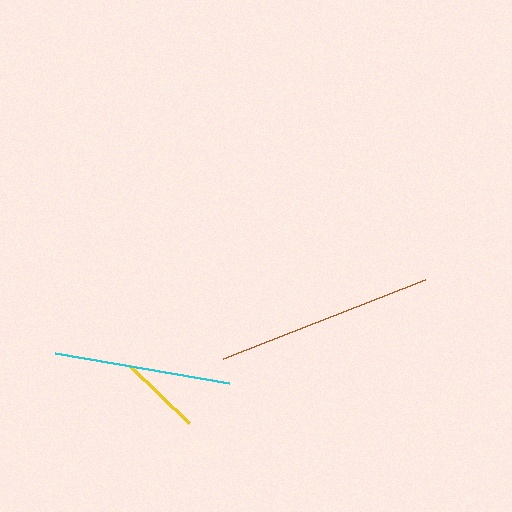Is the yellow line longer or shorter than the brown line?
The brown line is longer than the yellow line.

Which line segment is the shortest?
The yellow line is the shortest at approximately 82 pixels.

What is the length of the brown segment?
The brown segment is approximately 217 pixels long.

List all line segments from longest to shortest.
From longest to shortest: brown, cyan, yellow.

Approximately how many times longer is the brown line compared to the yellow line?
The brown line is approximately 2.6 times the length of the yellow line.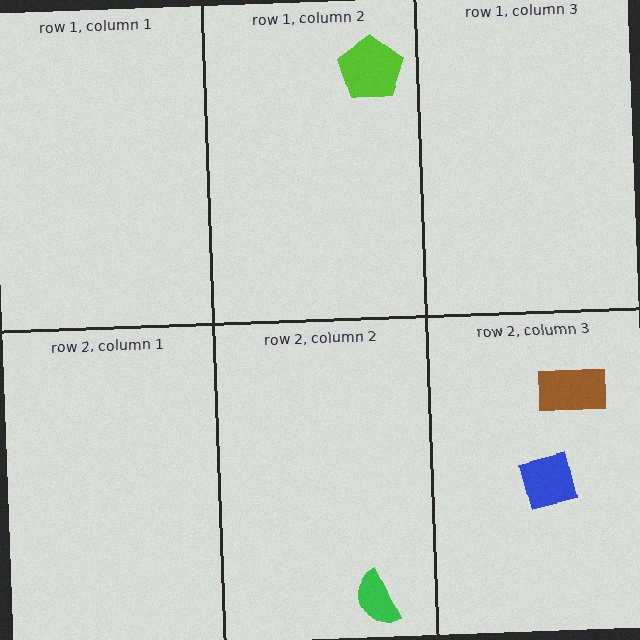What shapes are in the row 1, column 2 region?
The lime pentagon.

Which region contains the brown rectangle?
The row 2, column 3 region.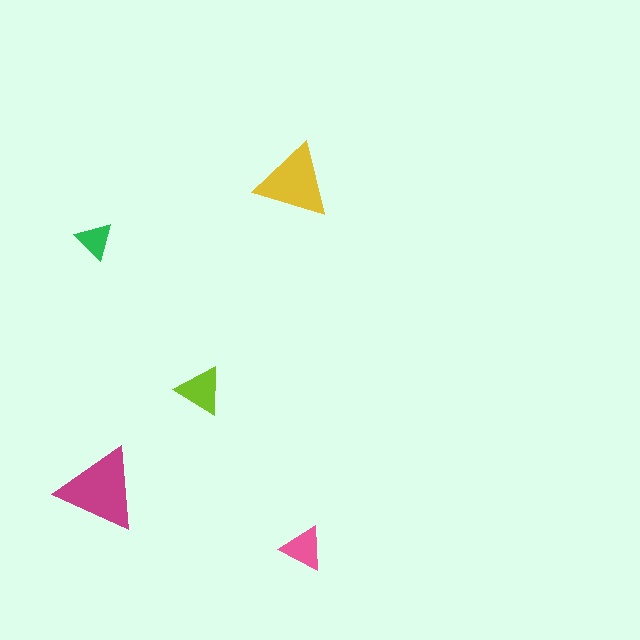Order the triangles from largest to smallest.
the magenta one, the yellow one, the lime one, the pink one, the green one.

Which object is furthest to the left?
The green triangle is leftmost.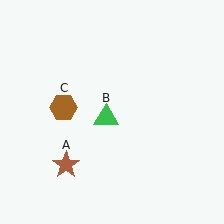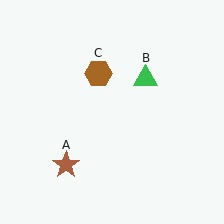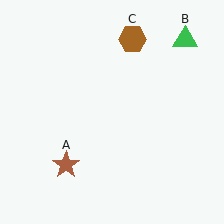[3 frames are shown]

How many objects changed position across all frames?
2 objects changed position: green triangle (object B), brown hexagon (object C).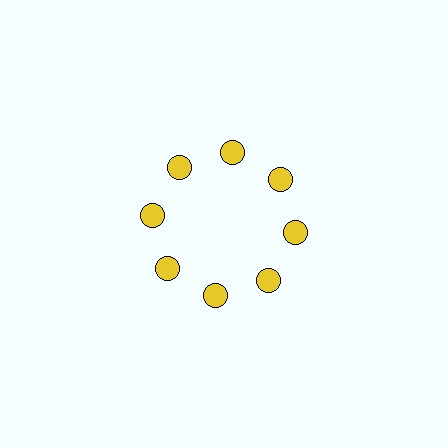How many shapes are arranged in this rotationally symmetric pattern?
There are 8 shapes, arranged in 8 groups of 1.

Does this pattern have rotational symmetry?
Yes, this pattern has 8-fold rotational symmetry. It looks the same after rotating 45 degrees around the center.